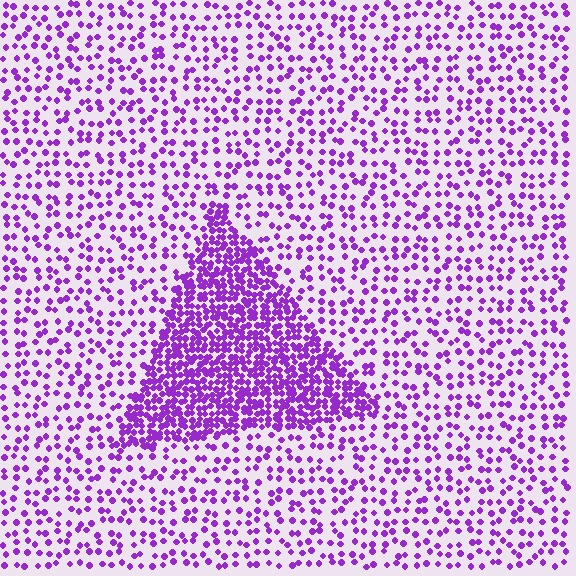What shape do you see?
I see a triangle.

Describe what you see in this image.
The image contains small purple elements arranged at two different densities. A triangle-shaped region is visible where the elements are more densely packed than the surrounding area.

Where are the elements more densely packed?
The elements are more densely packed inside the triangle boundary.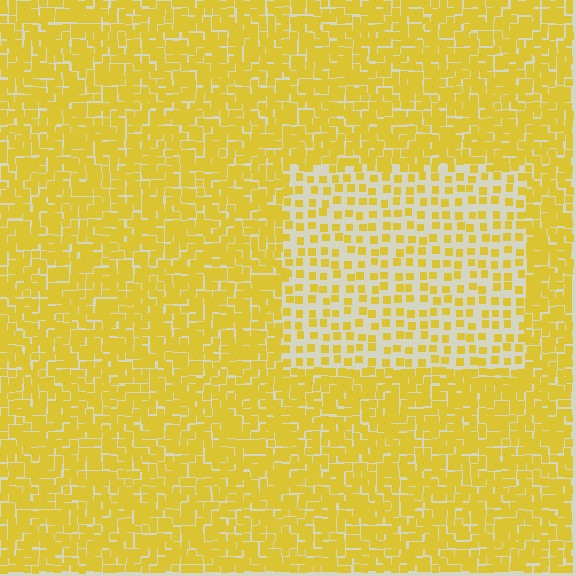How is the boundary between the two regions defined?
The boundary is defined by a change in element density (approximately 2.4x ratio). All elements are the same color, size, and shape.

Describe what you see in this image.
The image contains small yellow elements arranged at two different densities. A rectangle-shaped region is visible where the elements are less densely packed than the surrounding area.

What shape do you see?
I see a rectangle.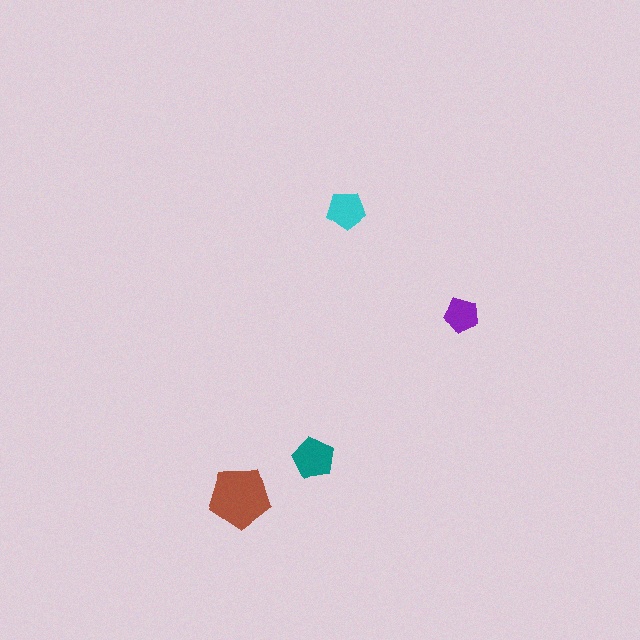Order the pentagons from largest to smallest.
the brown one, the teal one, the cyan one, the purple one.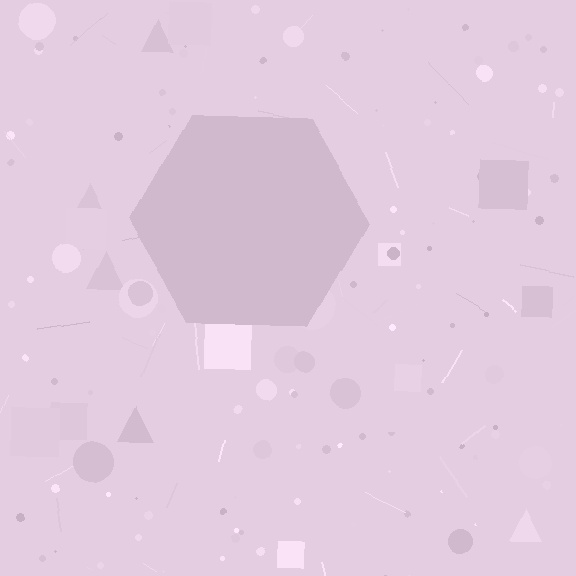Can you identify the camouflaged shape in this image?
The camouflaged shape is a hexagon.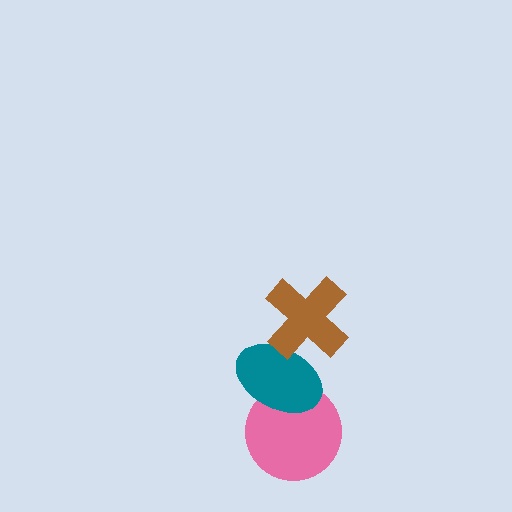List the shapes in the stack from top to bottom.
From top to bottom: the brown cross, the teal ellipse, the pink circle.